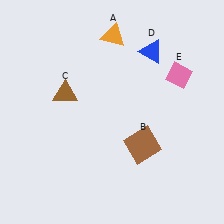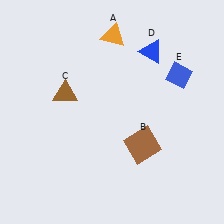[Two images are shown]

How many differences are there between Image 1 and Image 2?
There is 1 difference between the two images.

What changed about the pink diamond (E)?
In Image 1, E is pink. In Image 2, it changed to blue.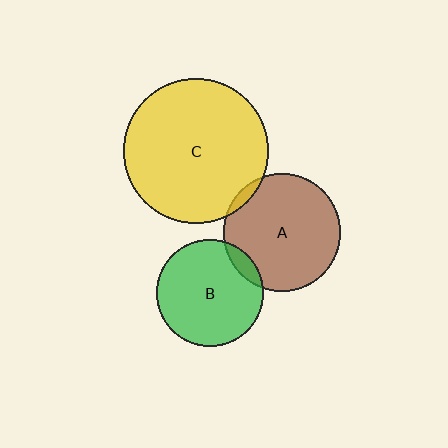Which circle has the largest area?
Circle C (yellow).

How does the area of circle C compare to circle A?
Approximately 1.5 times.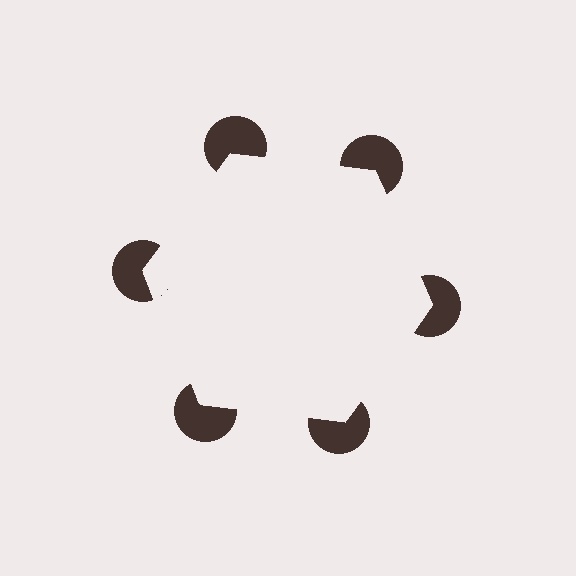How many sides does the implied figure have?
6 sides.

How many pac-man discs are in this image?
There are 6 — one at each vertex of the illusory hexagon.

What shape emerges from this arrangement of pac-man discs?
An illusory hexagon — its edges are inferred from the aligned wedge cuts in the pac-man discs, not physically drawn.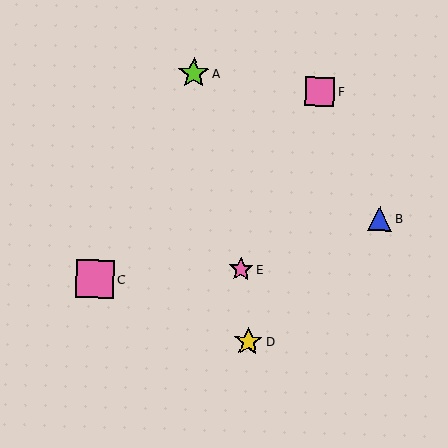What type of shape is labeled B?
Shape B is a blue triangle.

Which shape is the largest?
The pink square (labeled C) is the largest.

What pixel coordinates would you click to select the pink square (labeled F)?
Click at (320, 91) to select the pink square F.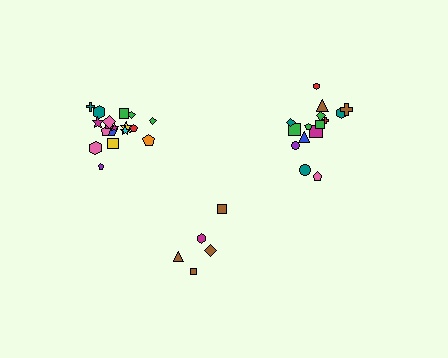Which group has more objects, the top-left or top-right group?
The top-left group.